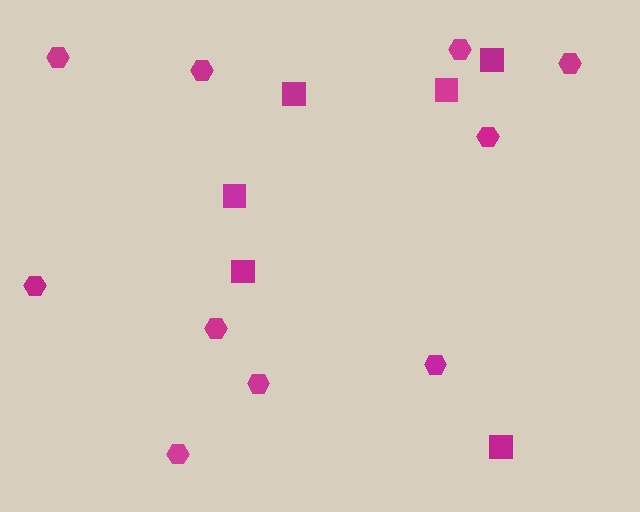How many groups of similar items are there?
There are 2 groups: one group of hexagons (10) and one group of squares (6).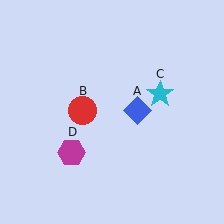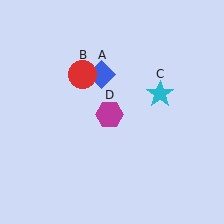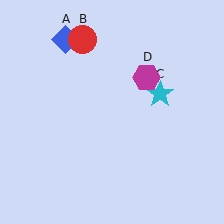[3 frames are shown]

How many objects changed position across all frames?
3 objects changed position: blue diamond (object A), red circle (object B), magenta hexagon (object D).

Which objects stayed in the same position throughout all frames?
Cyan star (object C) remained stationary.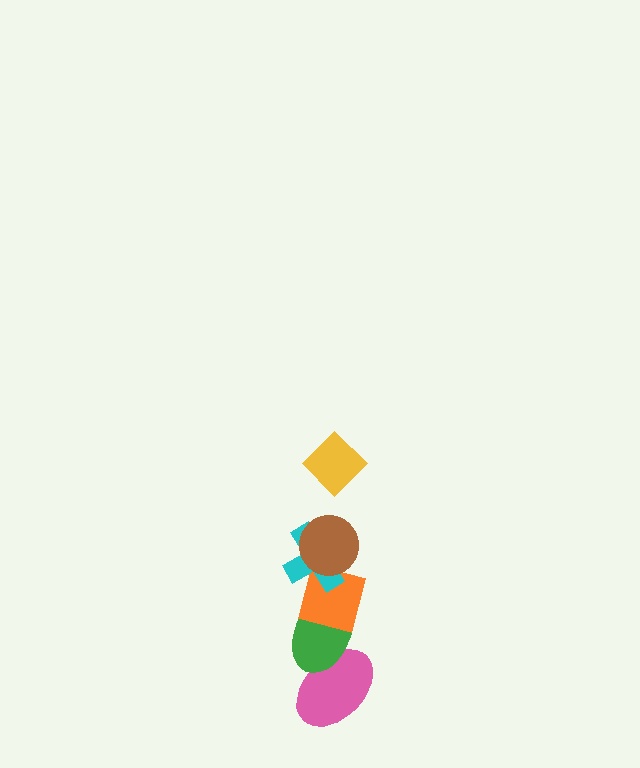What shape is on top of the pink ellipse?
The green ellipse is on top of the pink ellipse.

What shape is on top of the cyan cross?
The brown circle is on top of the cyan cross.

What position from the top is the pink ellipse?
The pink ellipse is 6th from the top.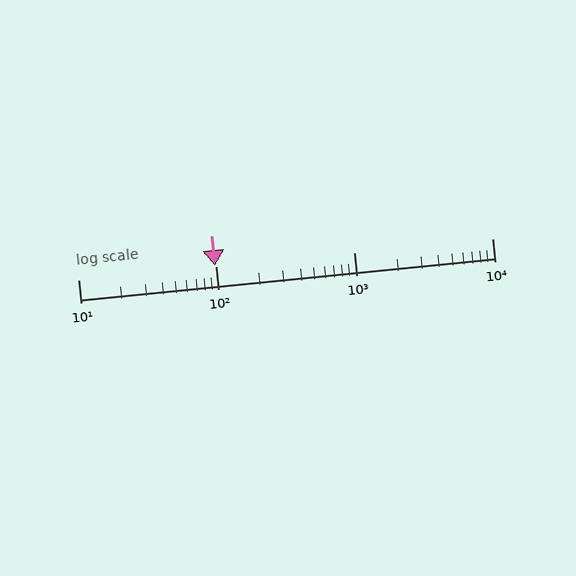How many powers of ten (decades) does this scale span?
The scale spans 3 decades, from 10 to 10000.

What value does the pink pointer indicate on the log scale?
The pointer indicates approximately 98.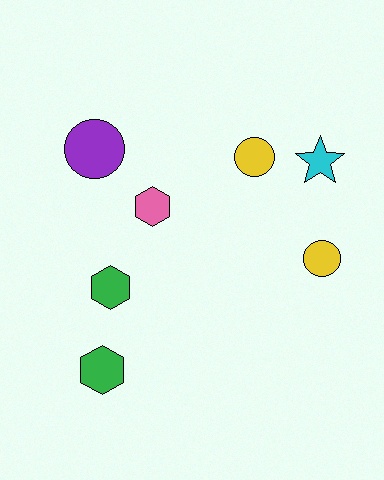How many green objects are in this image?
There are 2 green objects.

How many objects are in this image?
There are 7 objects.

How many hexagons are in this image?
There are 3 hexagons.